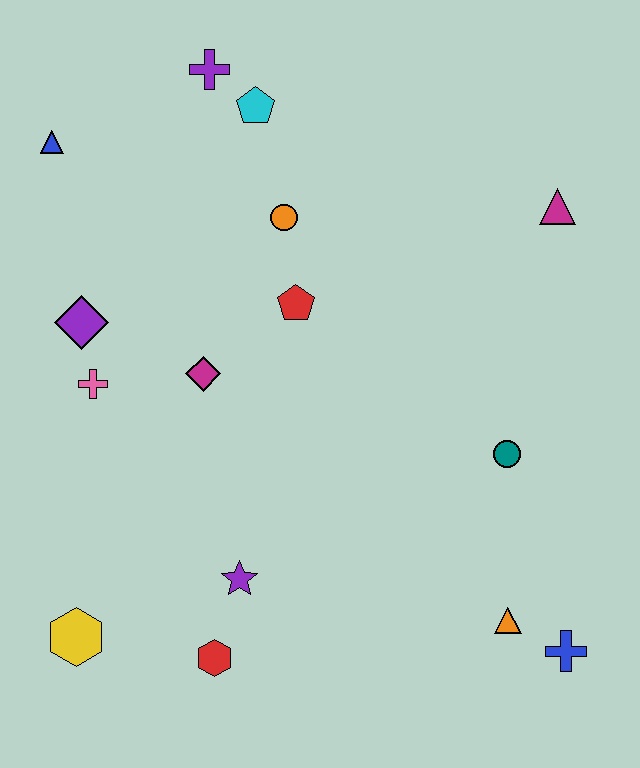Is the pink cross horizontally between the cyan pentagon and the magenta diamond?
No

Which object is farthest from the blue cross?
The blue triangle is farthest from the blue cross.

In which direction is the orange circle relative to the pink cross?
The orange circle is to the right of the pink cross.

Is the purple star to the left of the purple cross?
No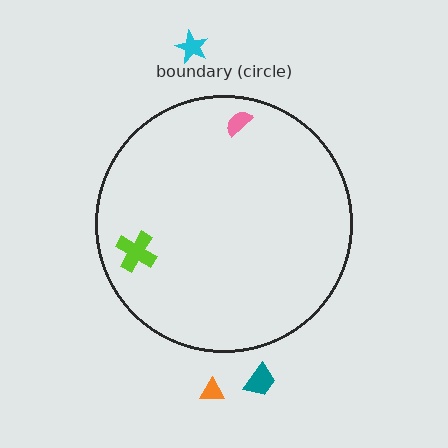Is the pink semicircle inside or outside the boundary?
Inside.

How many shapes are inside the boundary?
2 inside, 3 outside.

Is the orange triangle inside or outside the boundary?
Outside.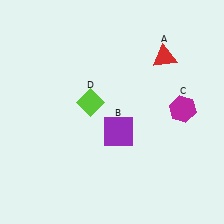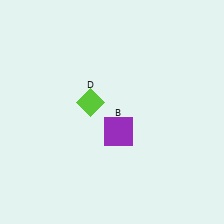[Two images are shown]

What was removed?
The red triangle (A), the magenta hexagon (C) were removed in Image 2.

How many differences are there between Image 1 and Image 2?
There are 2 differences between the two images.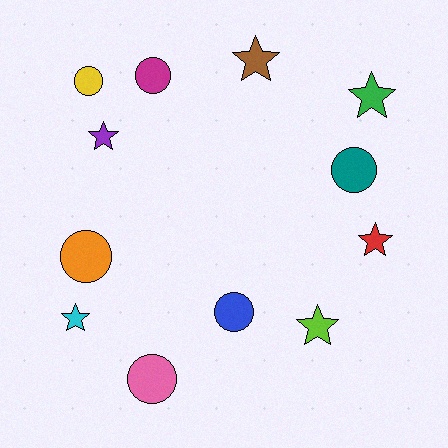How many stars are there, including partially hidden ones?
There are 6 stars.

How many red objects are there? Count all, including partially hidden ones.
There is 1 red object.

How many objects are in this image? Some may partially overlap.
There are 12 objects.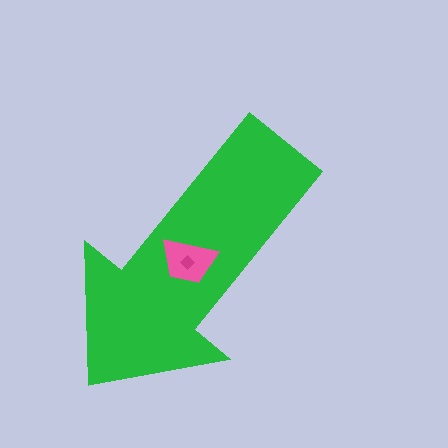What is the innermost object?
The magenta diamond.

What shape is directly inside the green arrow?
The pink trapezoid.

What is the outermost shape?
The green arrow.